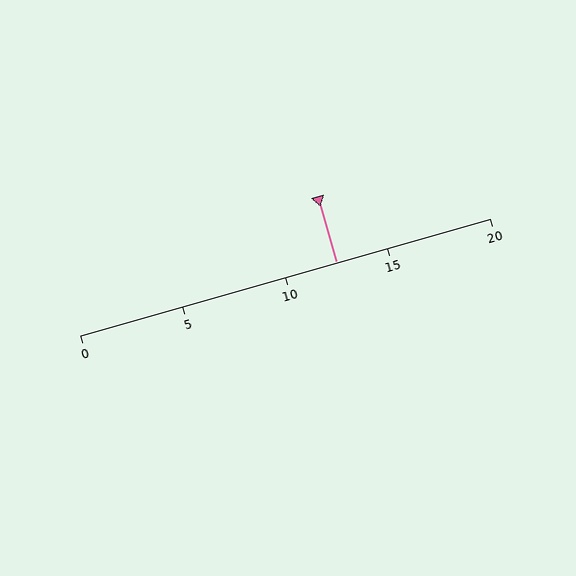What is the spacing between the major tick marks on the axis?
The major ticks are spaced 5 apart.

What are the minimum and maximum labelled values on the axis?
The axis runs from 0 to 20.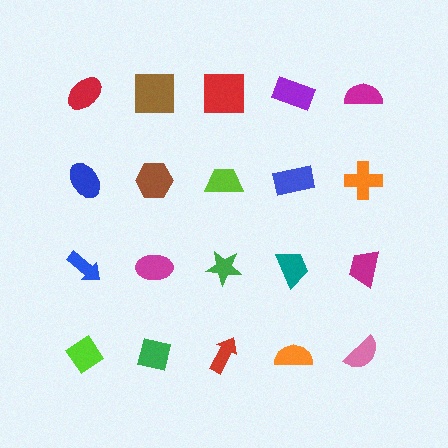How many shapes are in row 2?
5 shapes.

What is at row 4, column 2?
A green square.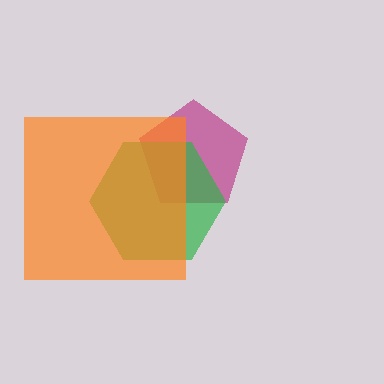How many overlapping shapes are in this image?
There are 3 overlapping shapes in the image.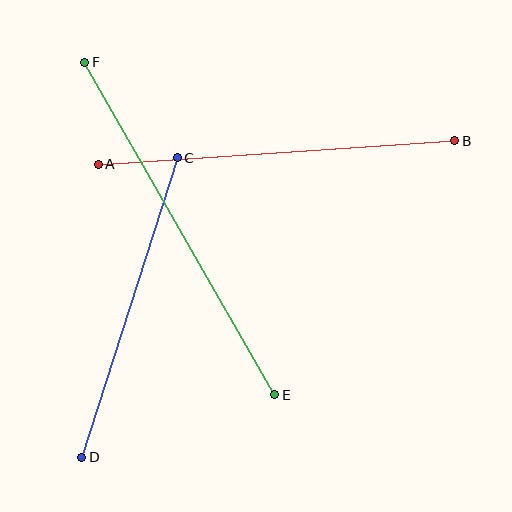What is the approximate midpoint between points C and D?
The midpoint is at approximately (130, 307) pixels.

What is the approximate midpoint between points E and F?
The midpoint is at approximately (180, 229) pixels.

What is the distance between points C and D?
The distance is approximately 314 pixels.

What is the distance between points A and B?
The distance is approximately 357 pixels.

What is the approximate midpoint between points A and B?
The midpoint is at approximately (276, 152) pixels.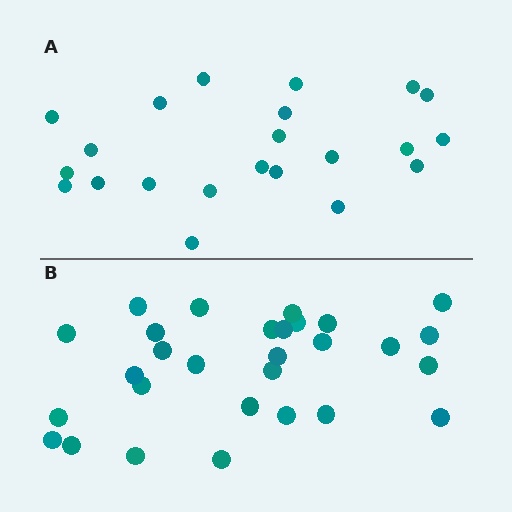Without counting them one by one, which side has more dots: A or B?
Region B (the bottom region) has more dots.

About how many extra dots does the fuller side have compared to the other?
Region B has roughly 8 or so more dots than region A.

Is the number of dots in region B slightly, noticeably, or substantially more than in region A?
Region B has noticeably more, but not dramatically so. The ratio is roughly 1.3 to 1.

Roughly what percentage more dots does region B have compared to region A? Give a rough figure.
About 30% more.